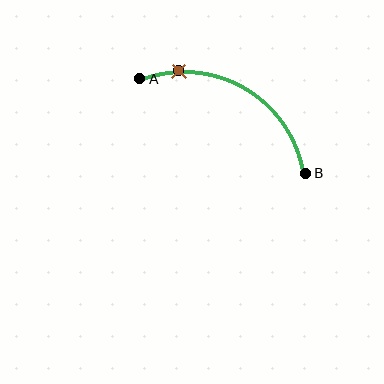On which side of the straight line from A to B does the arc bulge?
The arc bulges above the straight line connecting A and B.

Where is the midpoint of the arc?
The arc midpoint is the point on the curve farthest from the straight line joining A and B. It sits above that line.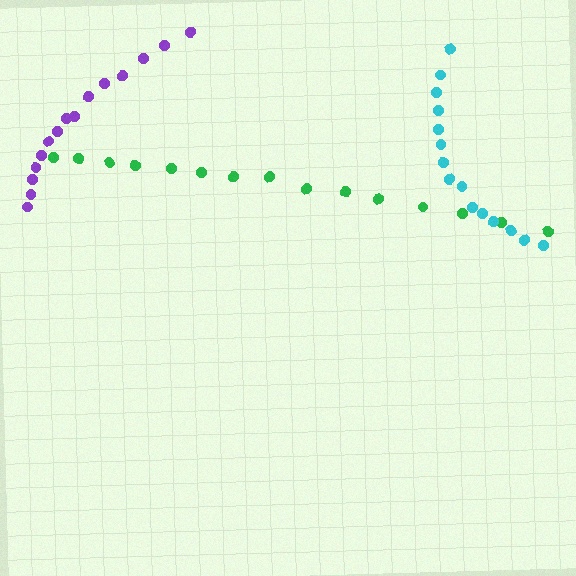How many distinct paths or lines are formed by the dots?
There are 3 distinct paths.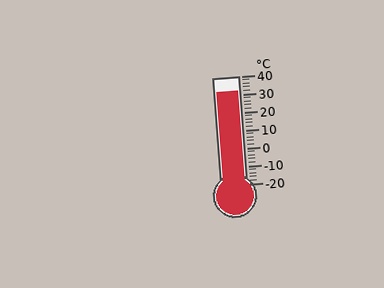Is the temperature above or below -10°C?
The temperature is above -10°C.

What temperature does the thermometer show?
The thermometer shows approximately 32°C.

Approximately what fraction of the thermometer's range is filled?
The thermometer is filled to approximately 85% of its range.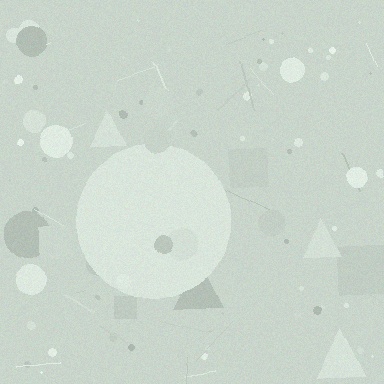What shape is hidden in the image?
A circle is hidden in the image.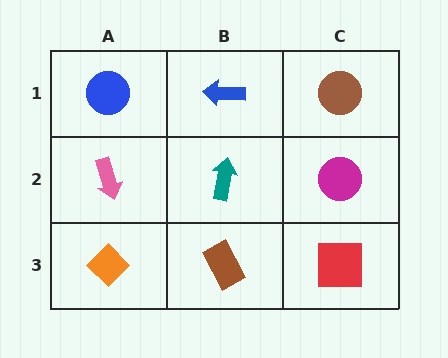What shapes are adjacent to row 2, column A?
A blue circle (row 1, column A), an orange diamond (row 3, column A), a teal arrow (row 2, column B).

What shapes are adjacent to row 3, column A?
A pink arrow (row 2, column A), a brown rectangle (row 3, column B).